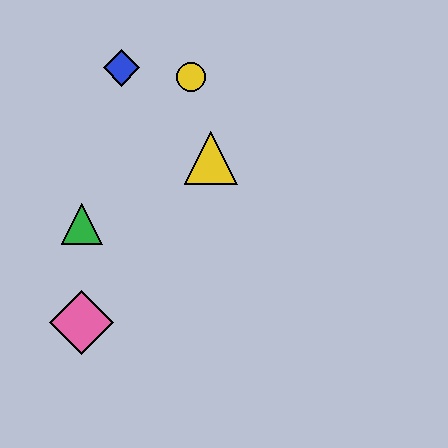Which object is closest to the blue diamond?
The yellow circle is closest to the blue diamond.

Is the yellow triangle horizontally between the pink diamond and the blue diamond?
No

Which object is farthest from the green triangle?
The yellow circle is farthest from the green triangle.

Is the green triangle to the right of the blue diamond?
No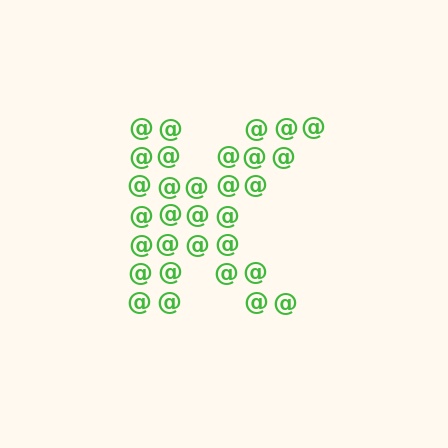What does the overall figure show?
The overall figure shows the letter K.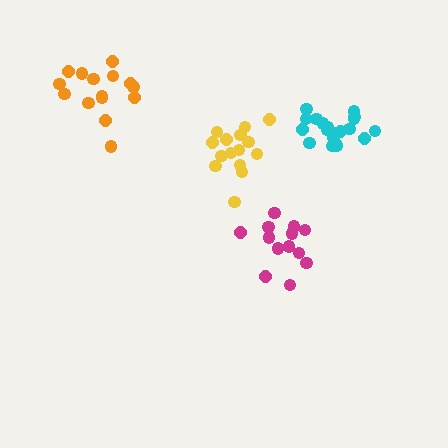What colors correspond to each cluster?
The clusters are colored: yellow, magenta, orange, cyan.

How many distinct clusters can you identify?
There are 4 distinct clusters.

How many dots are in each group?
Group 1: 15 dots, Group 2: 13 dots, Group 3: 15 dots, Group 4: 19 dots (62 total).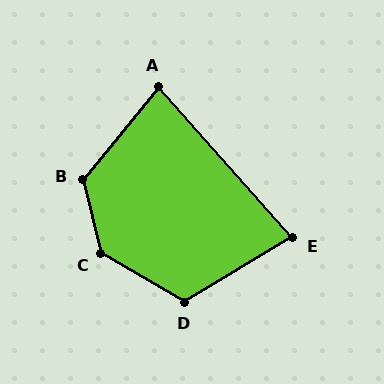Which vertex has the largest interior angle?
C, at approximately 134 degrees.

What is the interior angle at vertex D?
Approximately 119 degrees (obtuse).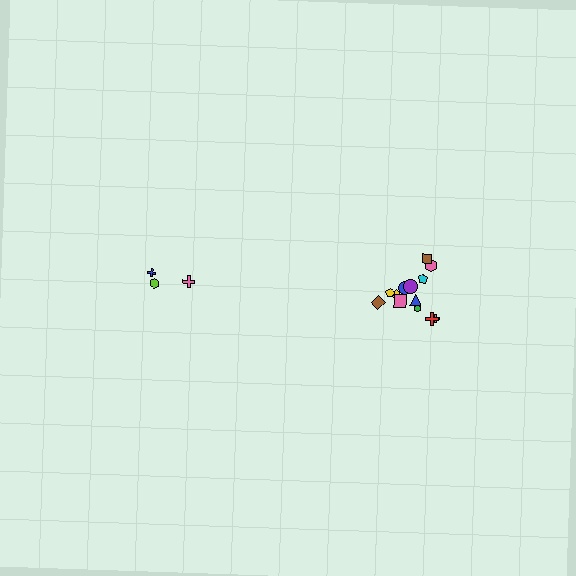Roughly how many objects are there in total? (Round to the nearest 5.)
Roughly 20 objects in total.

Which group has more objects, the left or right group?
The right group.